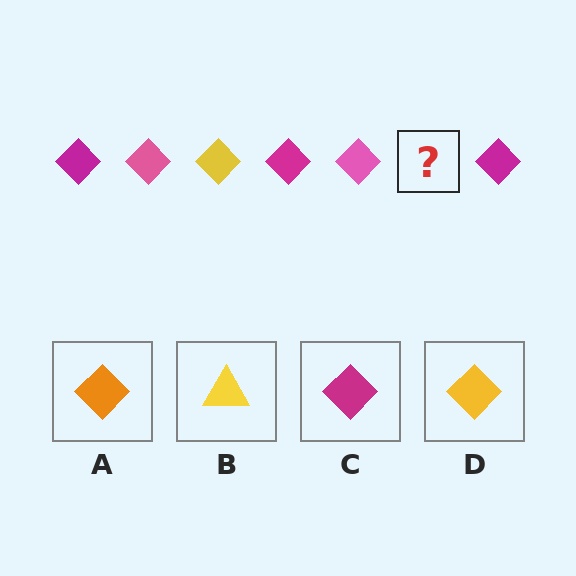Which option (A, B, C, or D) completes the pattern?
D.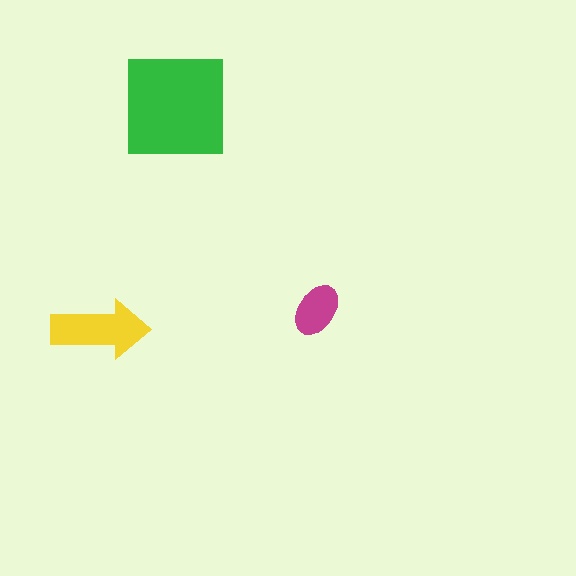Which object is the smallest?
The magenta ellipse.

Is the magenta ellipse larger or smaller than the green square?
Smaller.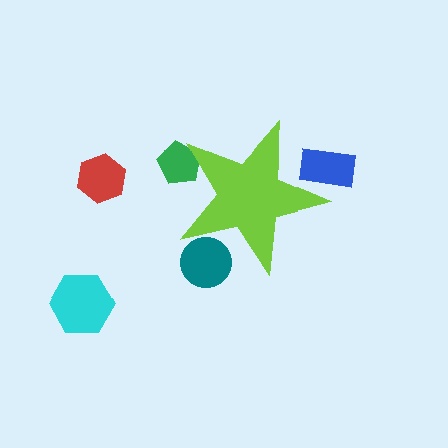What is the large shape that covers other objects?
A lime star.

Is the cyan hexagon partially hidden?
No, the cyan hexagon is fully visible.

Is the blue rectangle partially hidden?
Yes, the blue rectangle is partially hidden behind the lime star.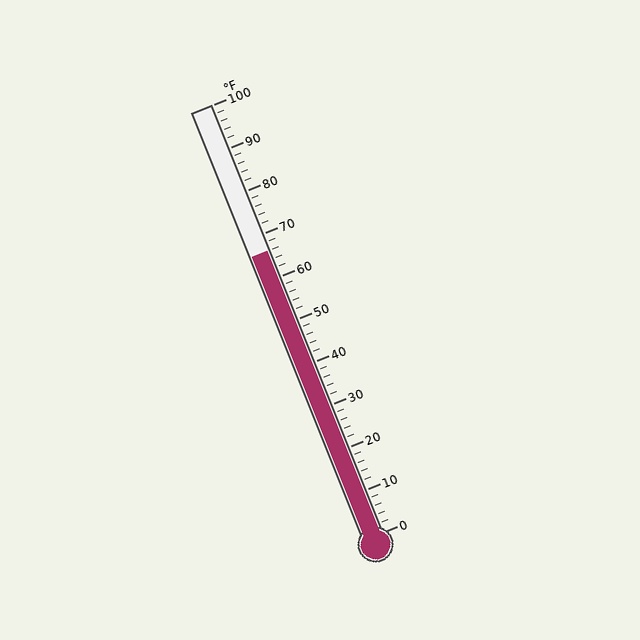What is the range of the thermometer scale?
The thermometer scale ranges from 0°F to 100°F.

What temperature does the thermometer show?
The thermometer shows approximately 66°F.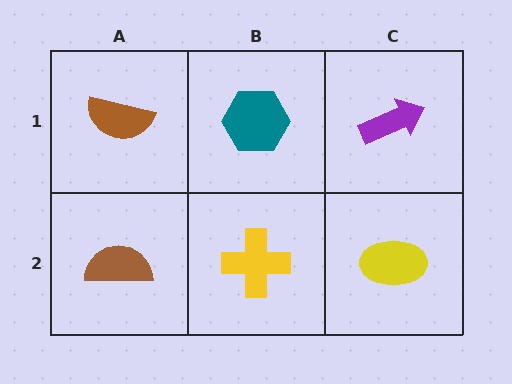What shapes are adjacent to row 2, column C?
A purple arrow (row 1, column C), a yellow cross (row 2, column B).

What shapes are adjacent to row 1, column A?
A brown semicircle (row 2, column A), a teal hexagon (row 1, column B).